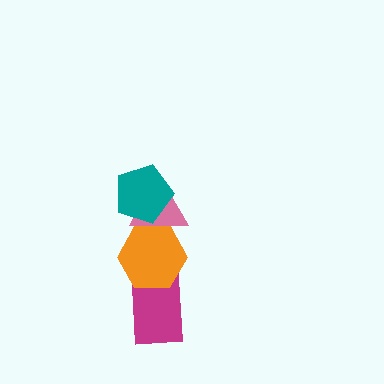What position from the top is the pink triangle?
The pink triangle is 2nd from the top.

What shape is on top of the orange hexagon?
The pink triangle is on top of the orange hexagon.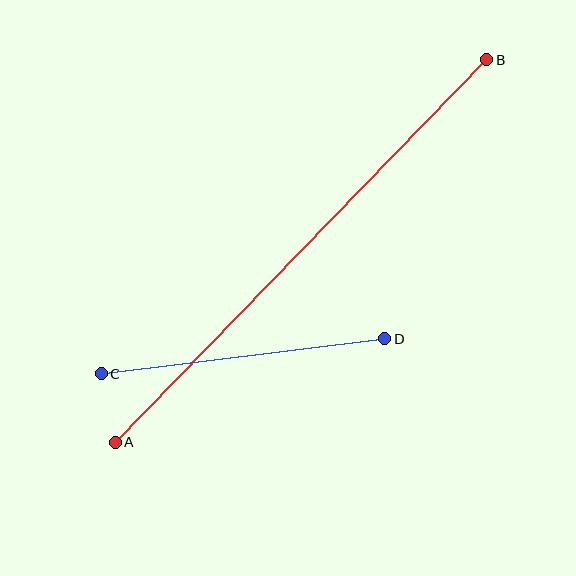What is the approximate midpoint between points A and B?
The midpoint is at approximately (301, 251) pixels.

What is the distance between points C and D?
The distance is approximately 286 pixels.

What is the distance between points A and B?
The distance is approximately 533 pixels.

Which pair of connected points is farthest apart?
Points A and B are farthest apart.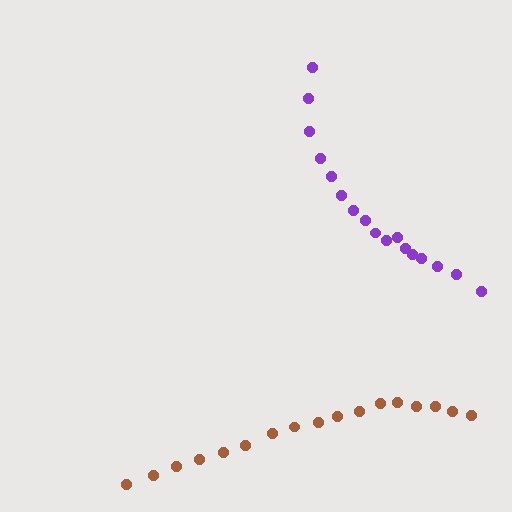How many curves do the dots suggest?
There are 2 distinct paths.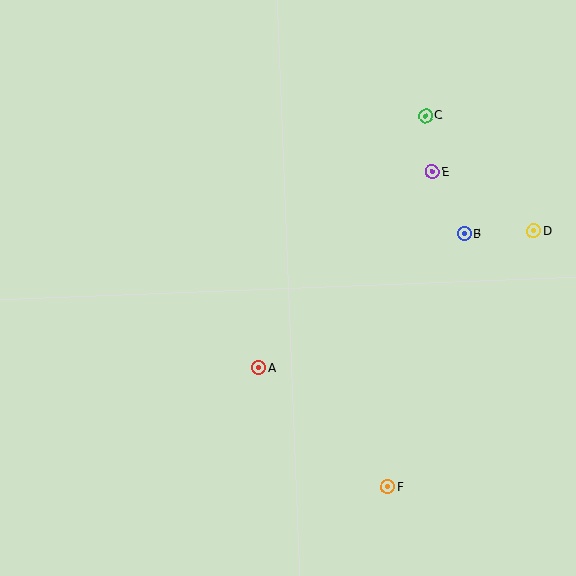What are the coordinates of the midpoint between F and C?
The midpoint between F and C is at (407, 301).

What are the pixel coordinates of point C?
Point C is at (426, 116).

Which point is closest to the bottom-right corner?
Point F is closest to the bottom-right corner.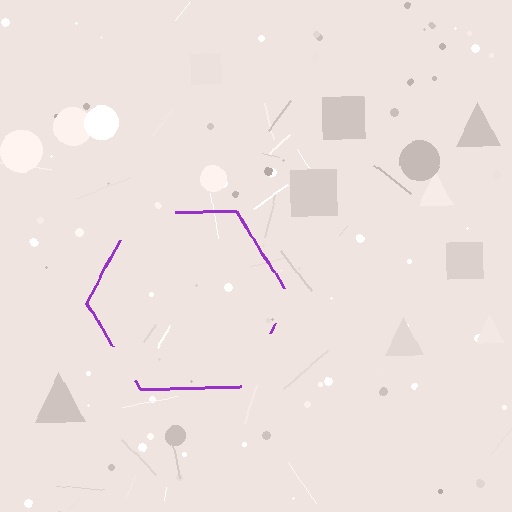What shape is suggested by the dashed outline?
The dashed outline suggests a hexagon.